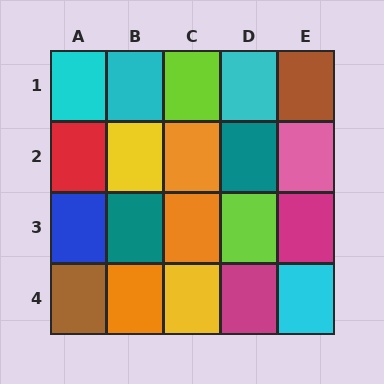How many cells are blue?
1 cell is blue.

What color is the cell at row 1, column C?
Lime.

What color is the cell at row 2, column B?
Yellow.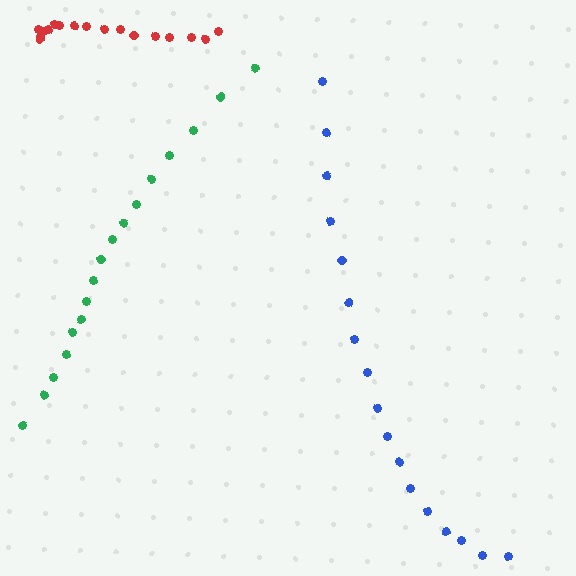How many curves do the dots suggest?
There are 3 distinct paths.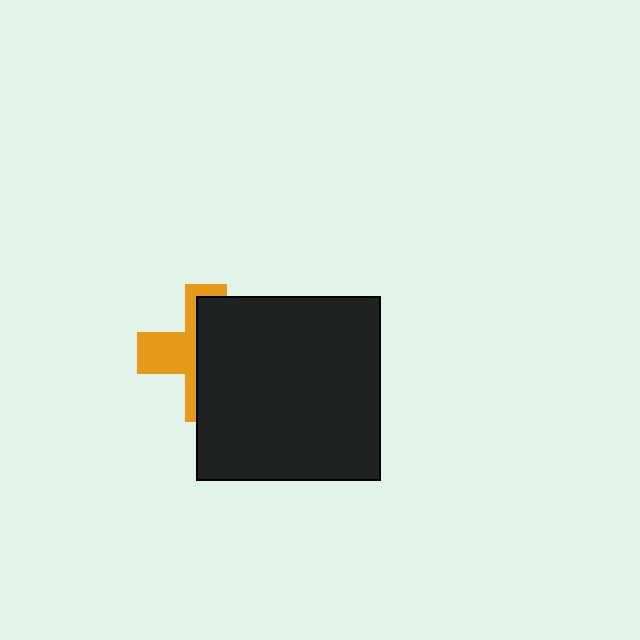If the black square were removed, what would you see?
You would see the complete orange cross.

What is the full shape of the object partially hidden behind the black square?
The partially hidden object is an orange cross.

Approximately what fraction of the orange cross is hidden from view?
Roughly 61% of the orange cross is hidden behind the black square.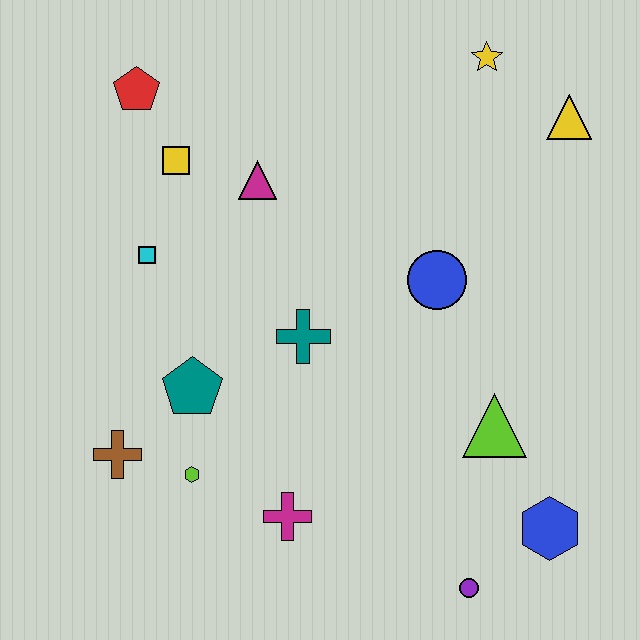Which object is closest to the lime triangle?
The blue hexagon is closest to the lime triangle.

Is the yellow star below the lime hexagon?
No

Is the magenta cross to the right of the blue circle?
No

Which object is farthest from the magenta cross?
The yellow star is farthest from the magenta cross.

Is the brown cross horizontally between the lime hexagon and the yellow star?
No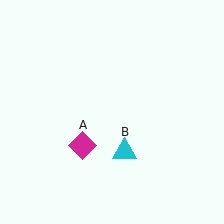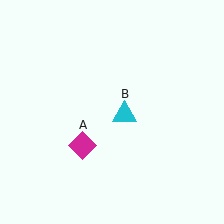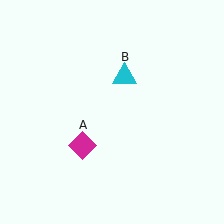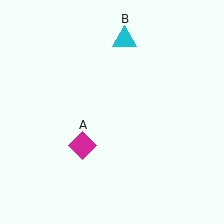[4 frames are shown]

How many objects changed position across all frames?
1 object changed position: cyan triangle (object B).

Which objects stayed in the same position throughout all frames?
Magenta diamond (object A) remained stationary.